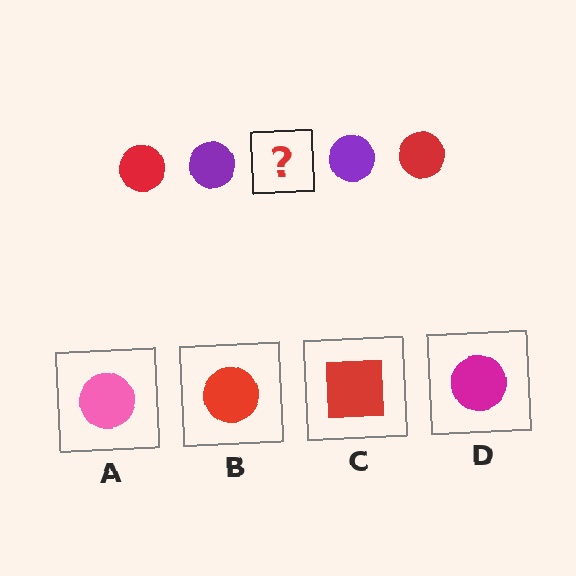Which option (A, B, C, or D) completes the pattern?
B.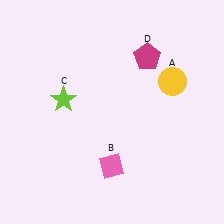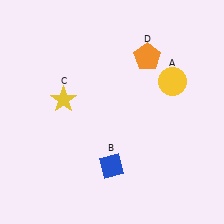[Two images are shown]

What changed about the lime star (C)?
In Image 1, C is lime. In Image 2, it changed to yellow.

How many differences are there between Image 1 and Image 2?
There are 3 differences between the two images.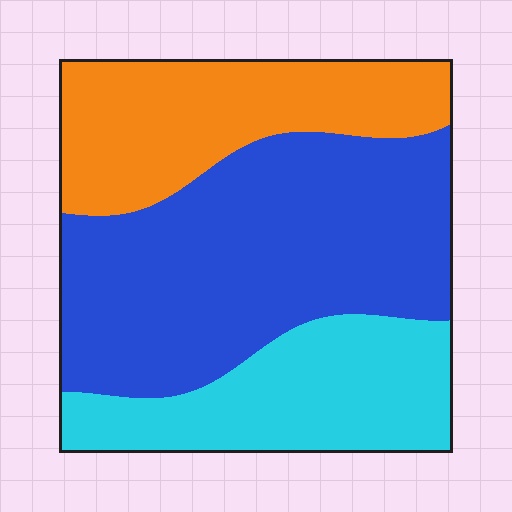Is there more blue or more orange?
Blue.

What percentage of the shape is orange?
Orange takes up about one quarter (1/4) of the shape.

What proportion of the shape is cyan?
Cyan takes up about one quarter (1/4) of the shape.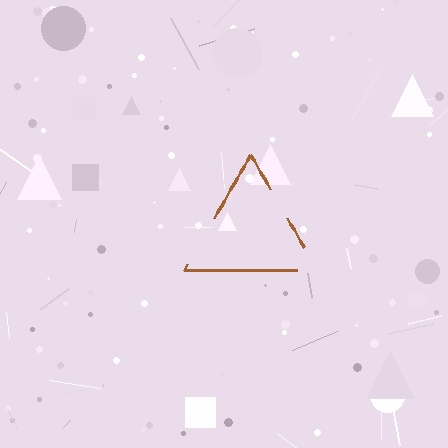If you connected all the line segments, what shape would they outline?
They would outline a triangle.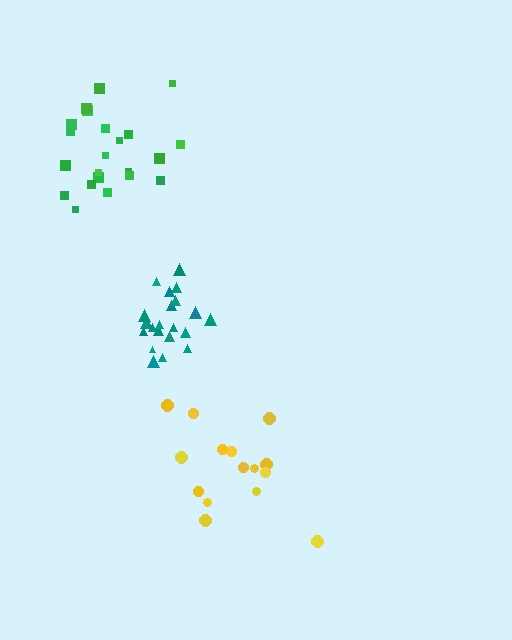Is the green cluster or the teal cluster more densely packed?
Teal.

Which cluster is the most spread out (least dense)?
Yellow.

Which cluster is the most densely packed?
Teal.